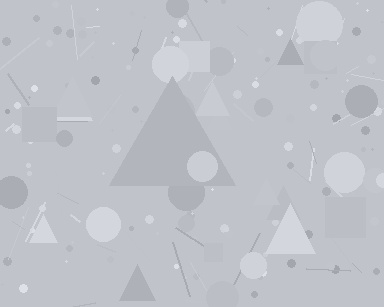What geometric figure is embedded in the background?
A triangle is embedded in the background.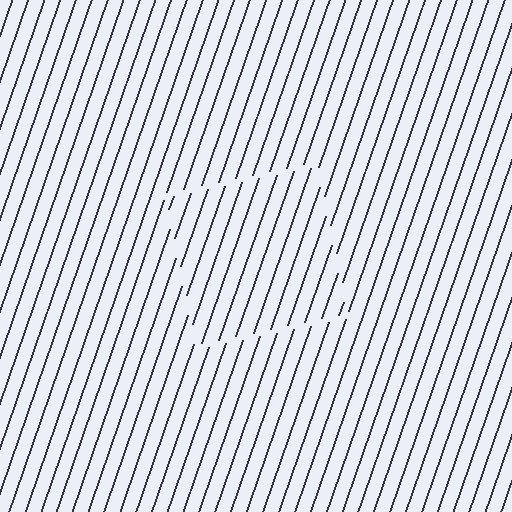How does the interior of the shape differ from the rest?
The interior of the shape contains the same grating, shifted by half a period — the contour is defined by the phase discontinuity where line-ends from the inner and outer gratings abut.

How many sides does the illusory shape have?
4 sides — the line-ends trace a square.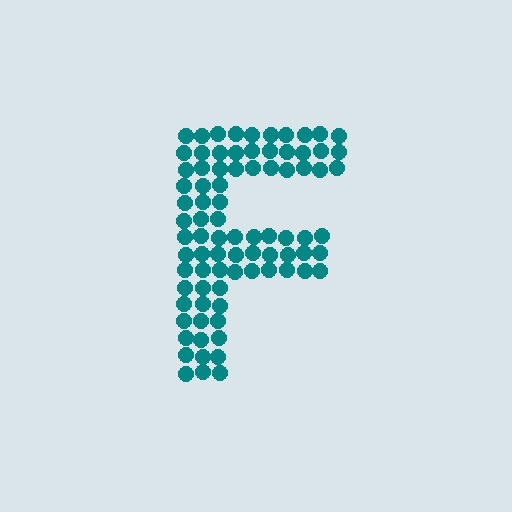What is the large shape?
The large shape is the letter F.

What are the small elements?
The small elements are circles.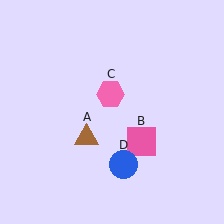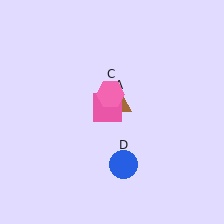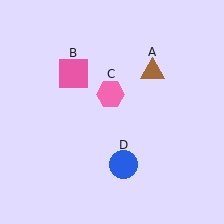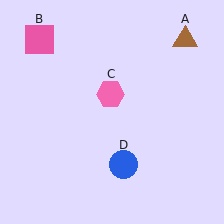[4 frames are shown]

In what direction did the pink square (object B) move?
The pink square (object B) moved up and to the left.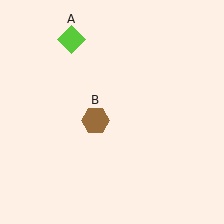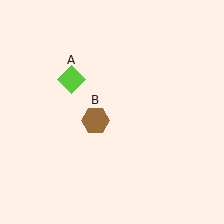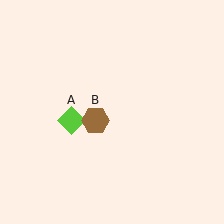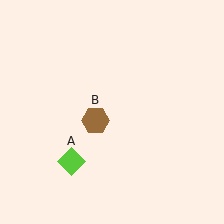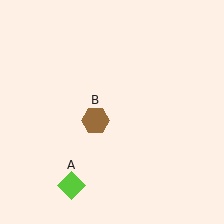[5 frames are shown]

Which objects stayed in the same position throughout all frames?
Brown hexagon (object B) remained stationary.